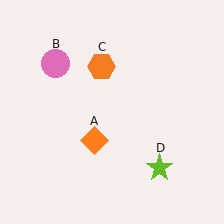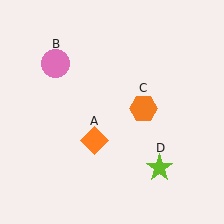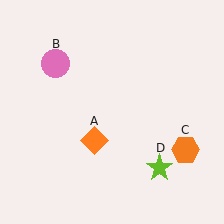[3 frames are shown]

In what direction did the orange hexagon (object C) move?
The orange hexagon (object C) moved down and to the right.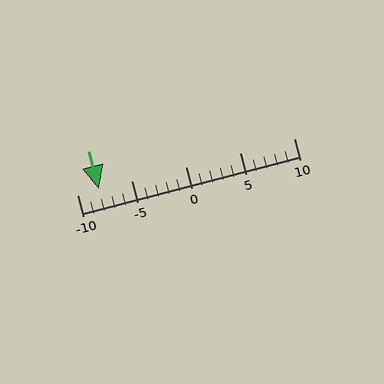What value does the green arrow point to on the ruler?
The green arrow points to approximately -8.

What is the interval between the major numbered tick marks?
The major tick marks are spaced 5 units apart.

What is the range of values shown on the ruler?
The ruler shows values from -10 to 10.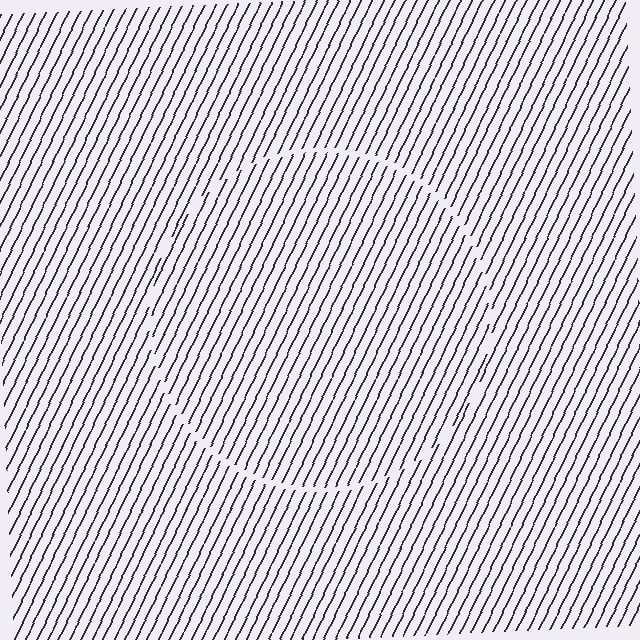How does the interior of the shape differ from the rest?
The interior of the shape contains the same grating, shifted by half a period — the contour is defined by the phase discontinuity where line-ends from the inner and outer gratings abut.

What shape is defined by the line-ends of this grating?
An illusory circle. The interior of the shape contains the same grating, shifted by half a period — the contour is defined by the phase discontinuity where line-ends from the inner and outer gratings abut.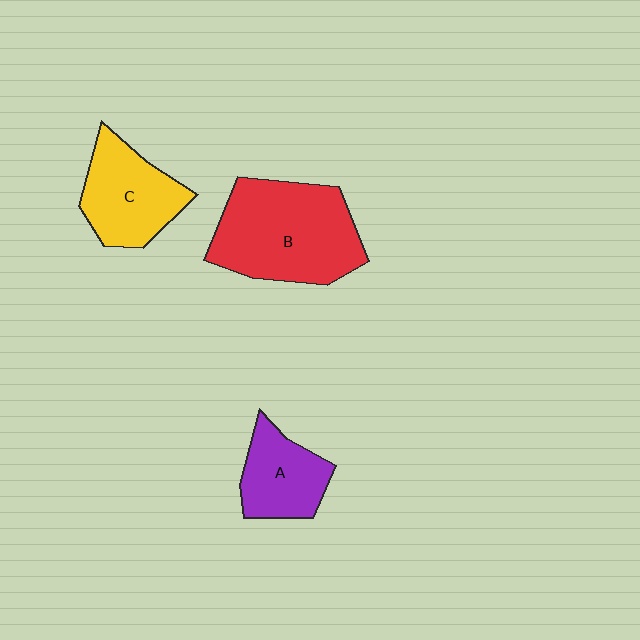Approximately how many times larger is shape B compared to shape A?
Approximately 2.0 times.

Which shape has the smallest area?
Shape A (purple).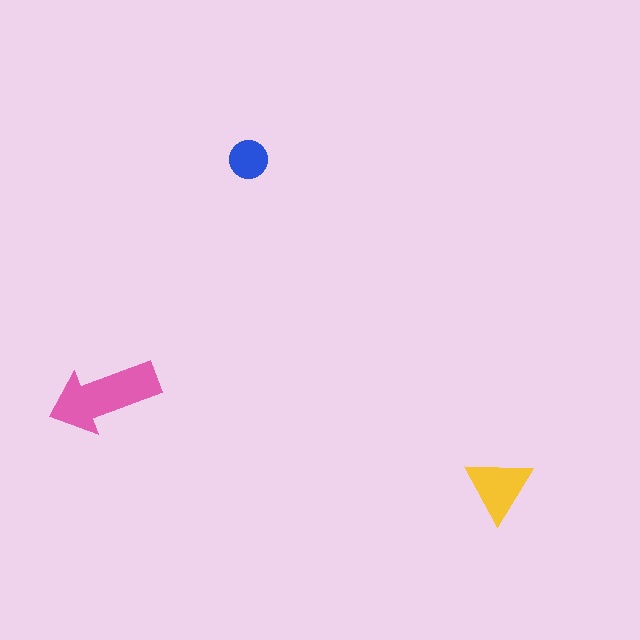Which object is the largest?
The pink arrow.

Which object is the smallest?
The blue circle.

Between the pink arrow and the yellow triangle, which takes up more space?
The pink arrow.